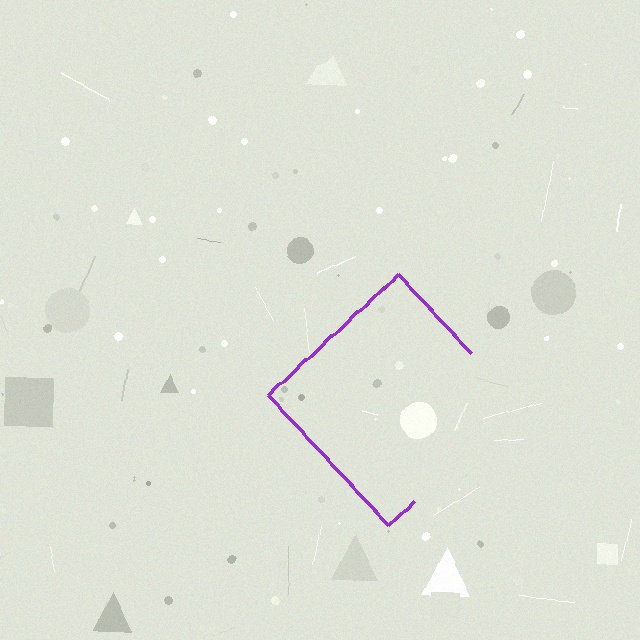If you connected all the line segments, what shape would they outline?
They would outline a diamond.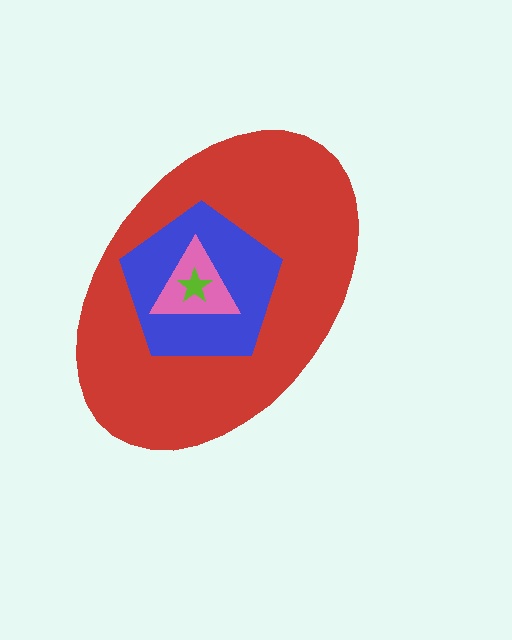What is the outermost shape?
The red ellipse.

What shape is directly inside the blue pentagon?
The pink triangle.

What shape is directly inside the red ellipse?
The blue pentagon.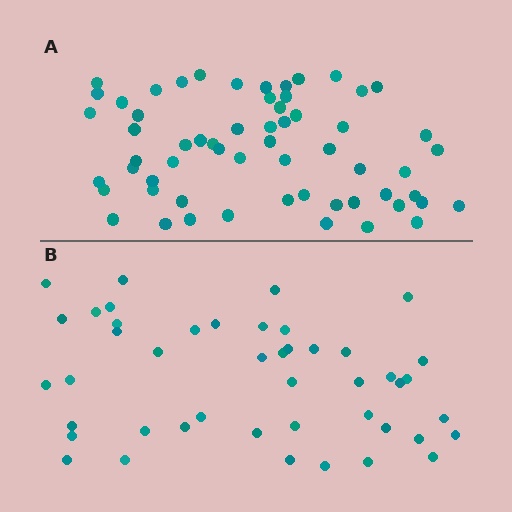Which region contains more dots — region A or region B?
Region A (the top region) has more dots.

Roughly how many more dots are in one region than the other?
Region A has approximately 15 more dots than region B.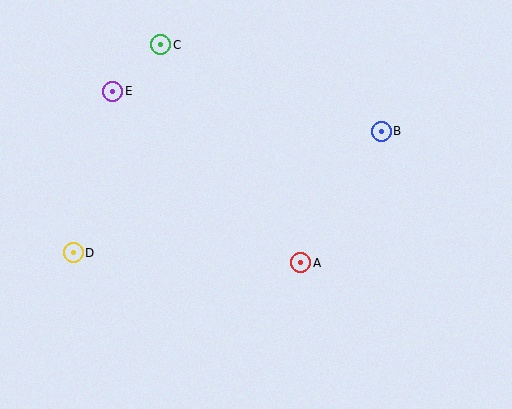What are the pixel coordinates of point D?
Point D is at (73, 253).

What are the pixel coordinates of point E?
Point E is at (113, 91).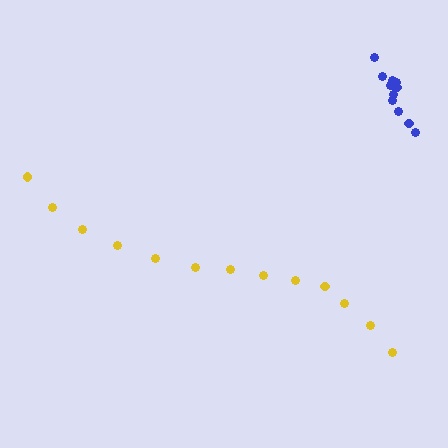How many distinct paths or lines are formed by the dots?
There are 2 distinct paths.